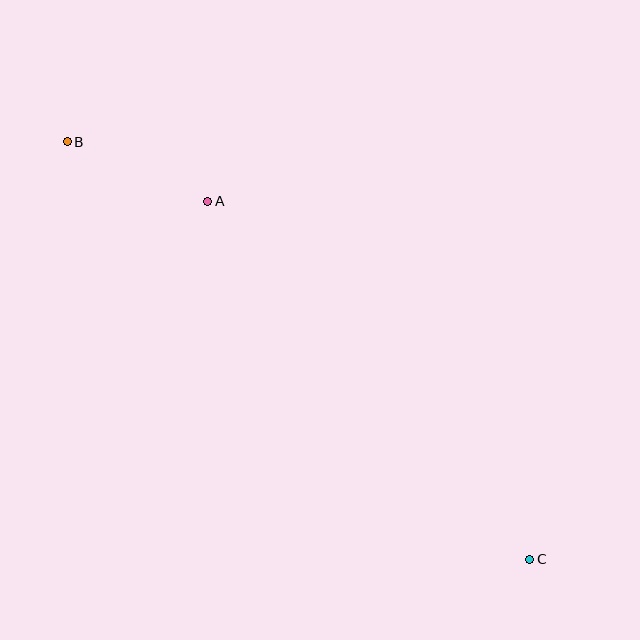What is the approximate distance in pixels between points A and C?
The distance between A and C is approximately 481 pixels.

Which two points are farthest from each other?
Points B and C are farthest from each other.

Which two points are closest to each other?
Points A and B are closest to each other.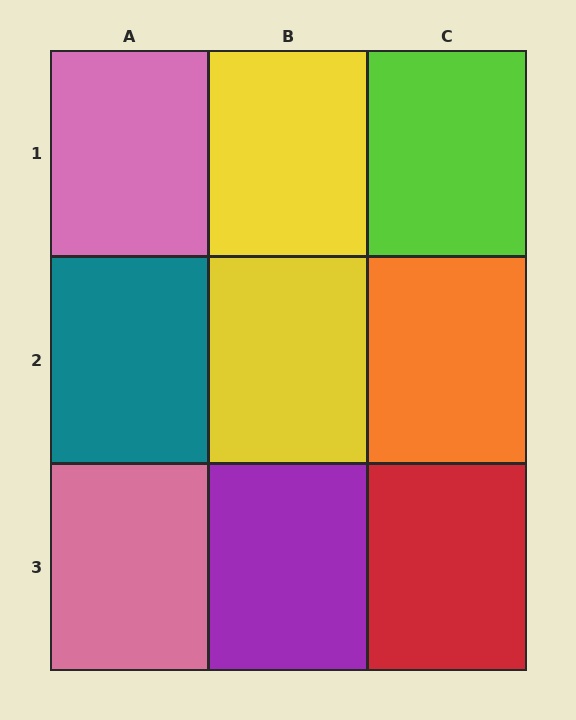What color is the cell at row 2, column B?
Yellow.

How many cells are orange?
1 cell is orange.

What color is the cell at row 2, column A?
Teal.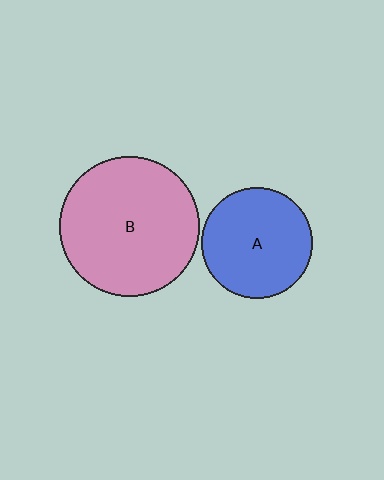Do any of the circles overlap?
No, none of the circles overlap.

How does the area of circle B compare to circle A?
Approximately 1.6 times.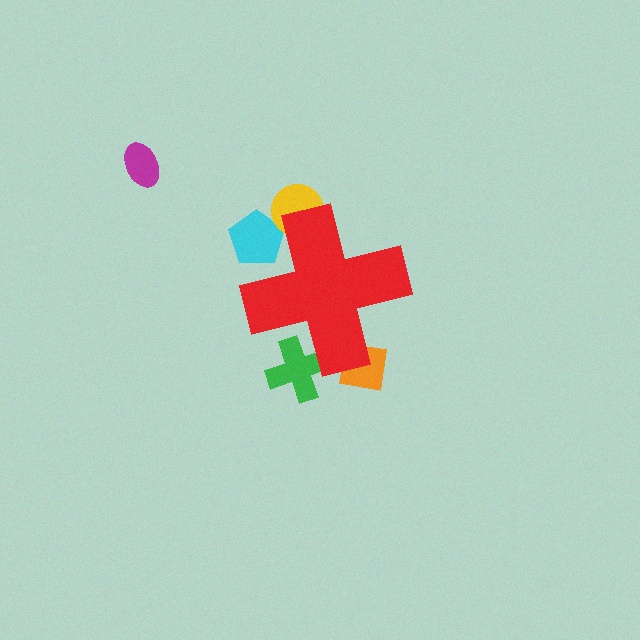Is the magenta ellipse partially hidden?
No, the magenta ellipse is fully visible.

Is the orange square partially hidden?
Yes, the orange square is partially hidden behind the red cross.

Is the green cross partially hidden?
Yes, the green cross is partially hidden behind the red cross.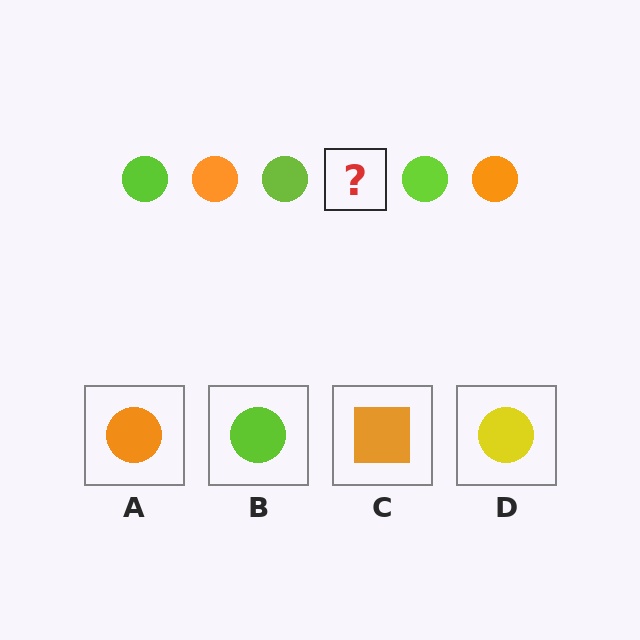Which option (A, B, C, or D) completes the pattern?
A.